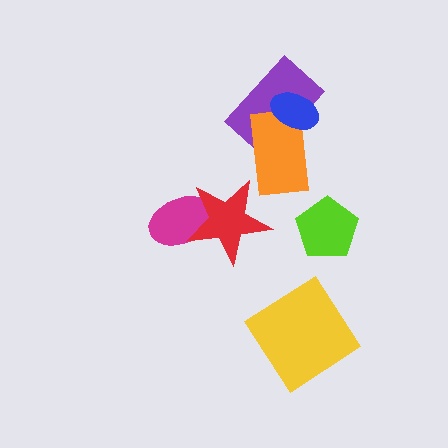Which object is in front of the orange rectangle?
The blue ellipse is in front of the orange rectangle.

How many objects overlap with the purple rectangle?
2 objects overlap with the purple rectangle.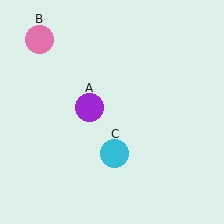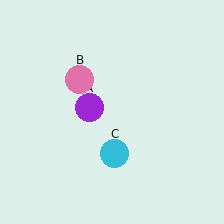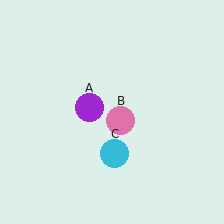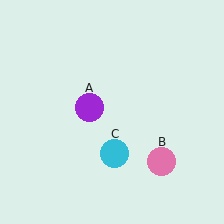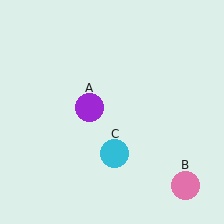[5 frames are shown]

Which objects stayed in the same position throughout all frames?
Purple circle (object A) and cyan circle (object C) remained stationary.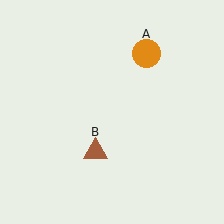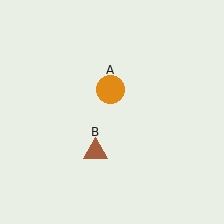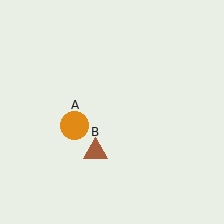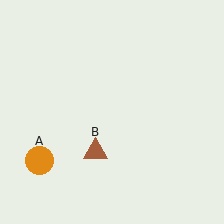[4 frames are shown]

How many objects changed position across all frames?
1 object changed position: orange circle (object A).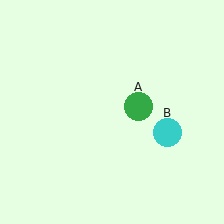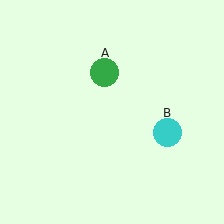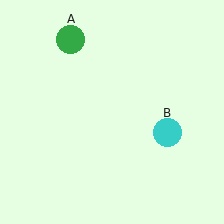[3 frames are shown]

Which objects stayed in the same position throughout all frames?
Cyan circle (object B) remained stationary.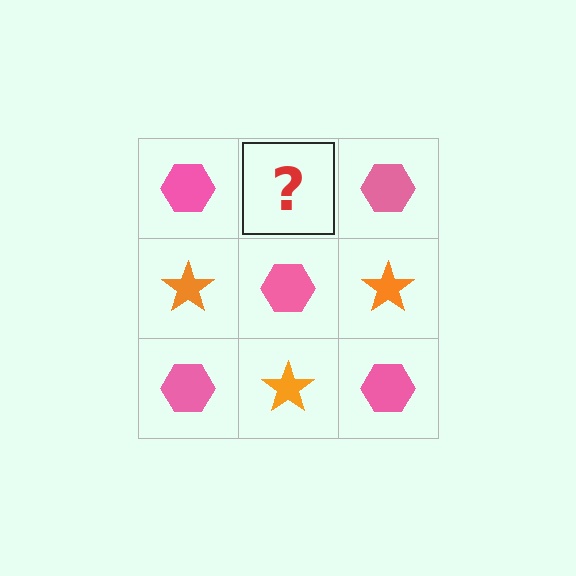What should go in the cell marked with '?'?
The missing cell should contain an orange star.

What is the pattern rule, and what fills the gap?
The rule is that it alternates pink hexagon and orange star in a checkerboard pattern. The gap should be filled with an orange star.